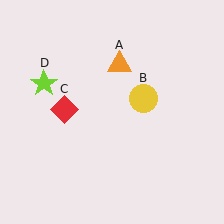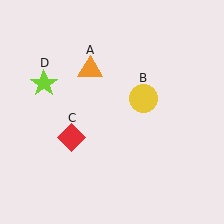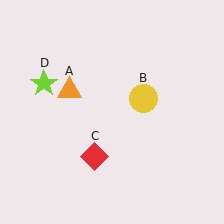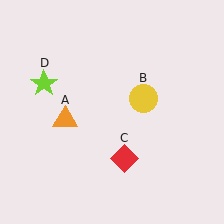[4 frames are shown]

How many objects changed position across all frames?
2 objects changed position: orange triangle (object A), red diamond (object C).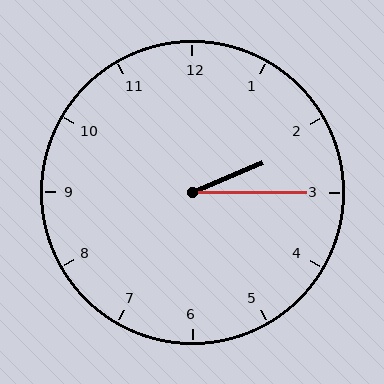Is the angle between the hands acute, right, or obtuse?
It is acute.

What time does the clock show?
2:15.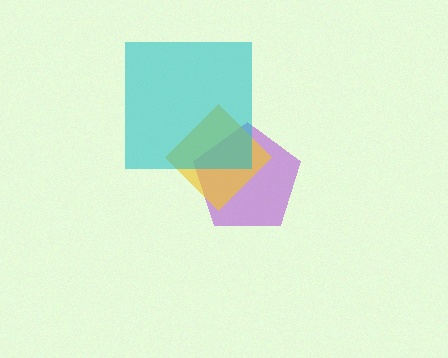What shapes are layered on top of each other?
The layered shapes are: a purple pentagon, a yellow diamond, a cyan square.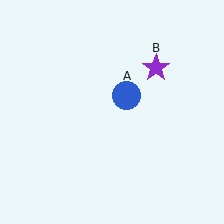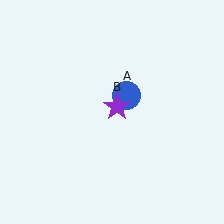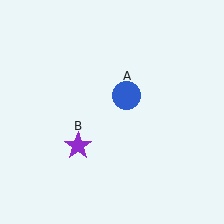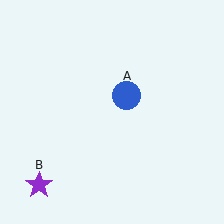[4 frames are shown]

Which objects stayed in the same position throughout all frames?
Blue circle (object A) remained stationary.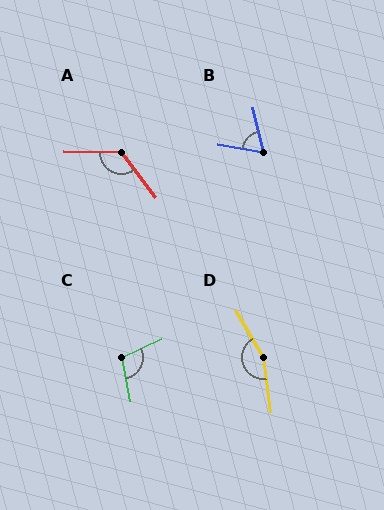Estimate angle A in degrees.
Approximately 128 degrees.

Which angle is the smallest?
B, at approximately 66 degrees.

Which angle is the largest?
D, at approximately 157 degrees.